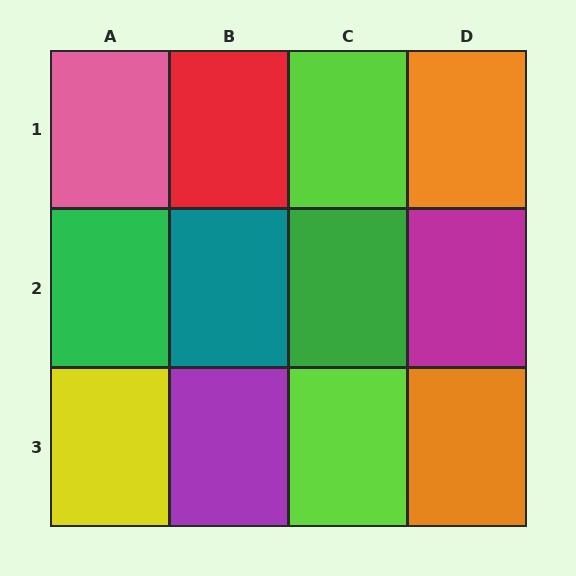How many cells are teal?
1 cell is teal.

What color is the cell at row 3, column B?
Purple.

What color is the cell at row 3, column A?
Yellow.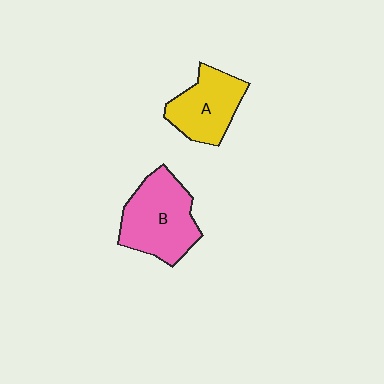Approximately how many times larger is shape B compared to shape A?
Approximately 1.3 times.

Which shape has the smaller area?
Shape A (yellow).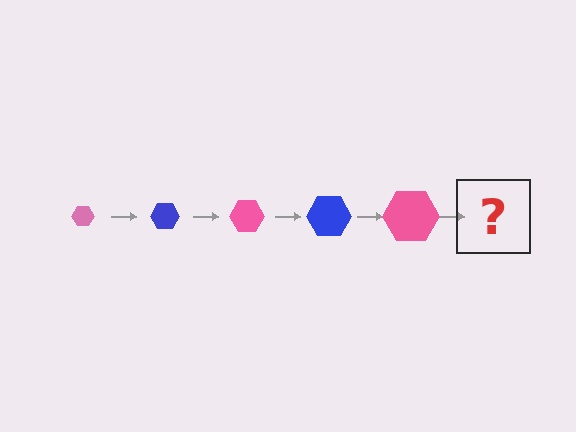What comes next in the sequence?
The next element should be a blue hexagon, larger than the previous one.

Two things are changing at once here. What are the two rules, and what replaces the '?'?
The two rules are that the hexagon grows larger each step and the color cycles through pink and blue. The '?' should be a blue hexagon, larger than the previous one.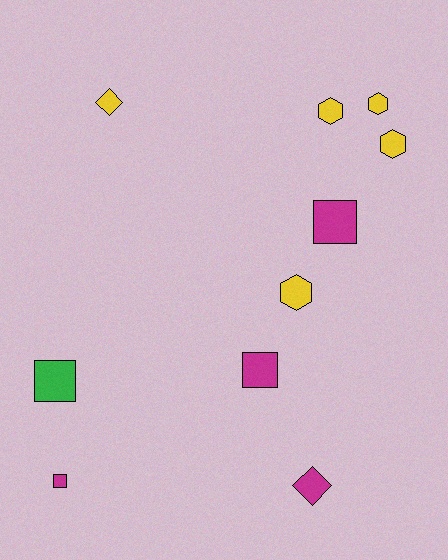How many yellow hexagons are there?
There are 4 yellow hexagons.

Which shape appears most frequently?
Hexagon, with 4 objects.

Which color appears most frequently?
Yellow, with 5 objects.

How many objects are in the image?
There are 10 objects.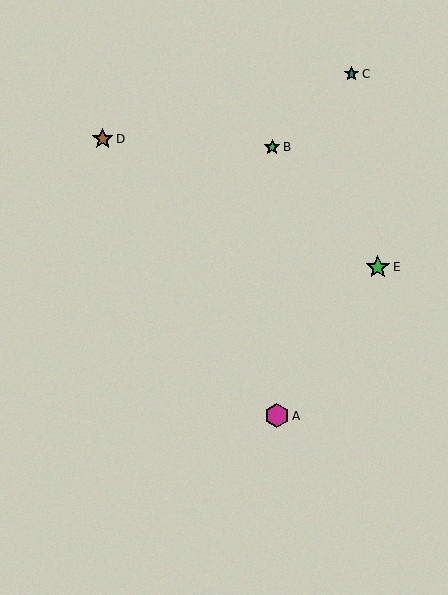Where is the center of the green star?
The center of the green star is at (378, 267).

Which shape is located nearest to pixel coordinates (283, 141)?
The green star (labeled B) at (272, 147) is nearest to that location.